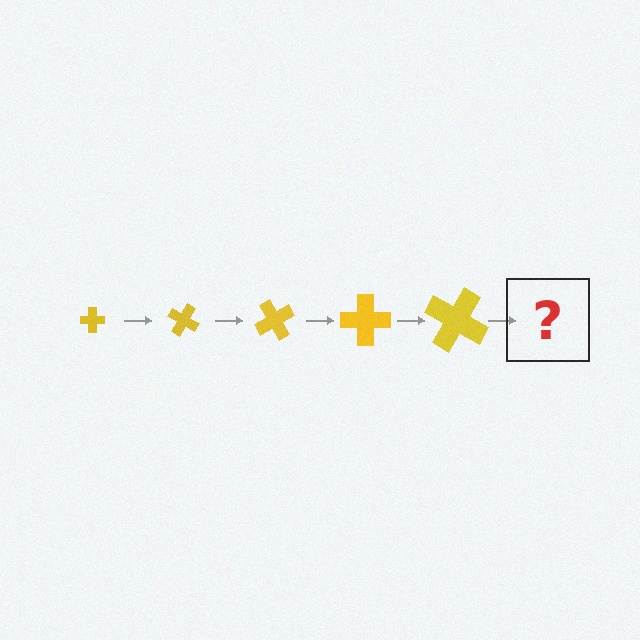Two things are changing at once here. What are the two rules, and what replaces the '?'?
The two rules are that the cross grows larger each step and it rotates 30 degrees each step. The '?' should be a cross, larger than the previous one and rotated 150 degrees from the start.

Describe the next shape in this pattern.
It should be a cross, larger than the previous one and rotated 150 degrees from the start.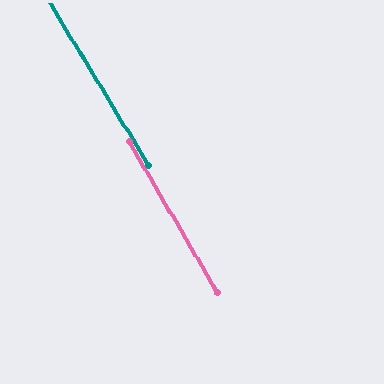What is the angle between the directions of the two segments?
Approximately 1 degree.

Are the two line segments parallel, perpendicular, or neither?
Parallel — their directions differ by only 0.7°.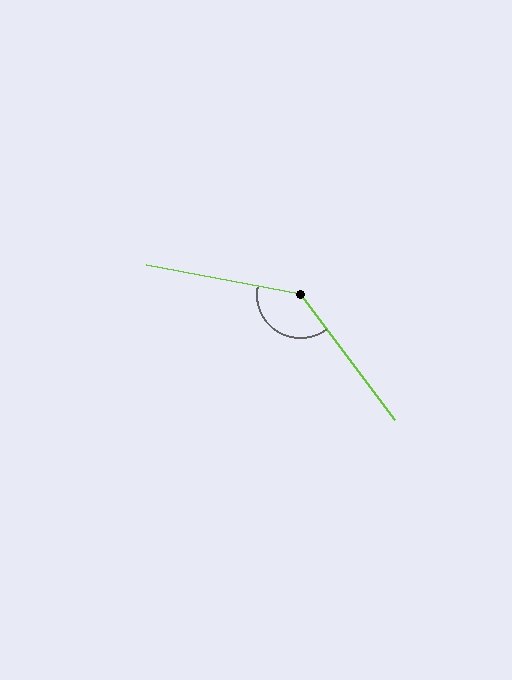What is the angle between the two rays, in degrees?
Approximately 138 degrees.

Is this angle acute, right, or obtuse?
It is obtuse.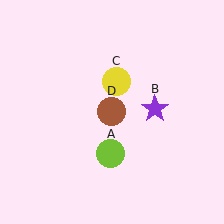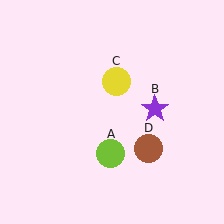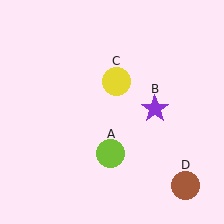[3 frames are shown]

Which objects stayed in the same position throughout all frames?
Lime circle (object A) and purple star (object B) and yellow circle (object C) remained stationary.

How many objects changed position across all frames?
1 object changed position: brown circle (object D).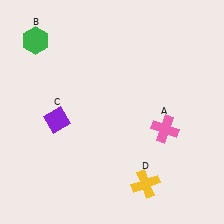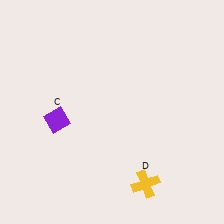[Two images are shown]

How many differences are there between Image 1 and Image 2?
There are 2 differences between the two images.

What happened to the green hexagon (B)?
The green hexagon (B) was removed in Image 2. It was in the top-left area of Image 1.